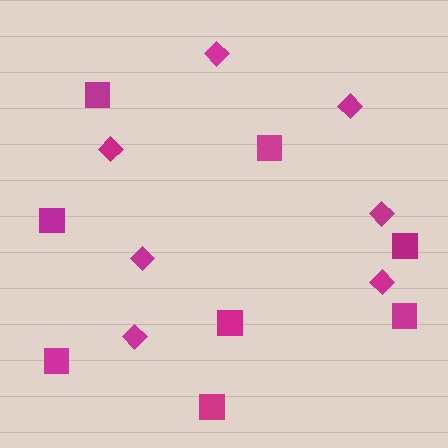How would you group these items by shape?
There are 2 groups: one group of diamonds (7) and one group of squares (8).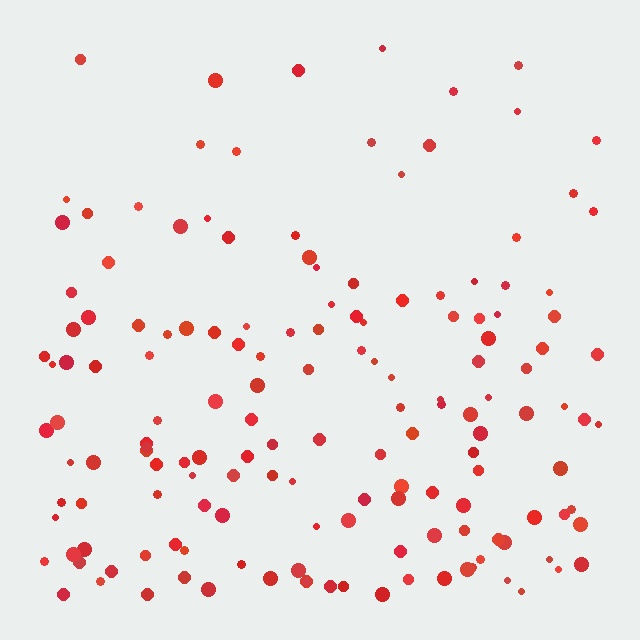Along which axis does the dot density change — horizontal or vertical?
Vertical.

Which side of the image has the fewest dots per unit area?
The top.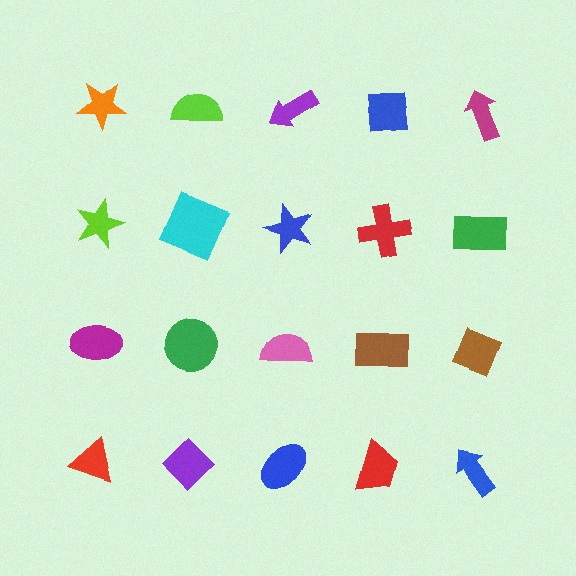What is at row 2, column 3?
A blue star.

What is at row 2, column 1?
A lime star.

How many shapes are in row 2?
5 shapes.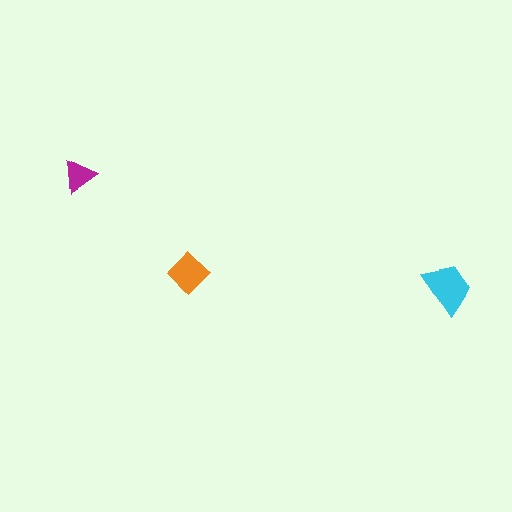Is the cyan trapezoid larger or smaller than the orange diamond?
Larger.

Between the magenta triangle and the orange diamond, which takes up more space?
The orange diamond.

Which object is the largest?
The cyan trapezoid.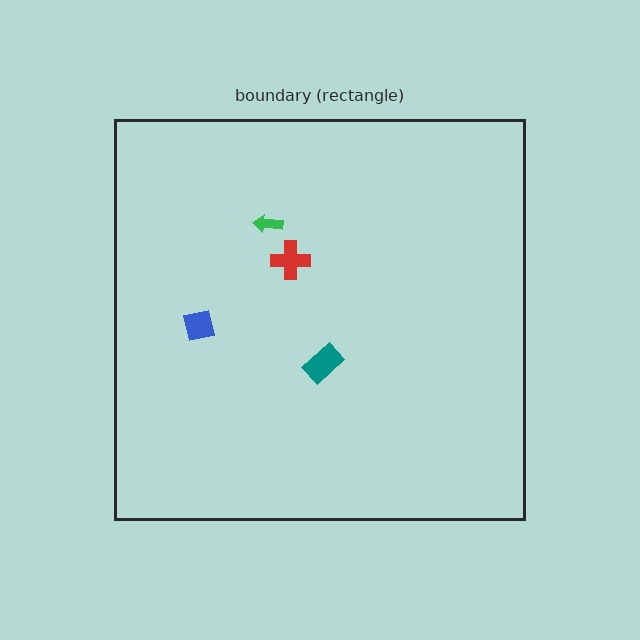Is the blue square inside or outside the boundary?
Inside.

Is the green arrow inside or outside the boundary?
Inside.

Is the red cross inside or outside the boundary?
Inside.